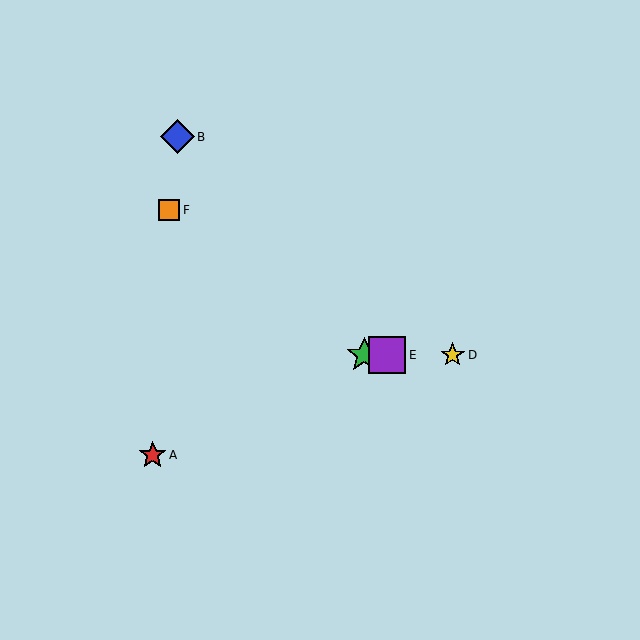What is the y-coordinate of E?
Object E is at y≈355.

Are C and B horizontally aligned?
No, C is at y≈355 and B is at y≈137.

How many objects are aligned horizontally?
3 objects (C, D, E) are aligned horizontally.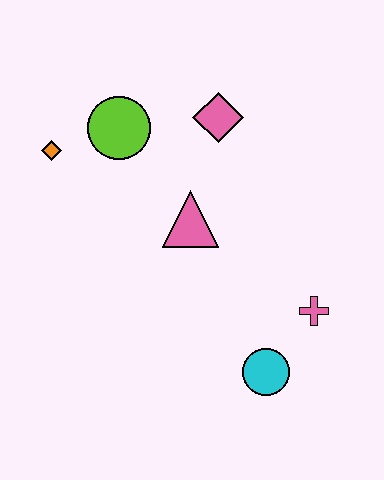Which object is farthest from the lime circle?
The cyan circle is farthest from the lime circle.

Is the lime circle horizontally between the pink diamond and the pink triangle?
No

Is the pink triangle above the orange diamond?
No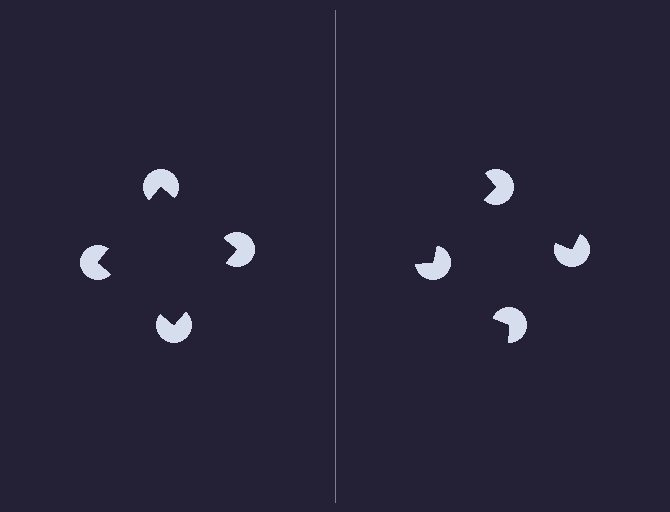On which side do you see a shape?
An illusory square appears on the left side. On the right side the wedge cuts are rotated, so no coherent shape forms.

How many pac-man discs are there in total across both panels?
8 — 4 on each side.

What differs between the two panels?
The pac-man discs are positioned identically on both sides; only the wedge orientations differ. On the left they align to a square; on the right they are misaligned.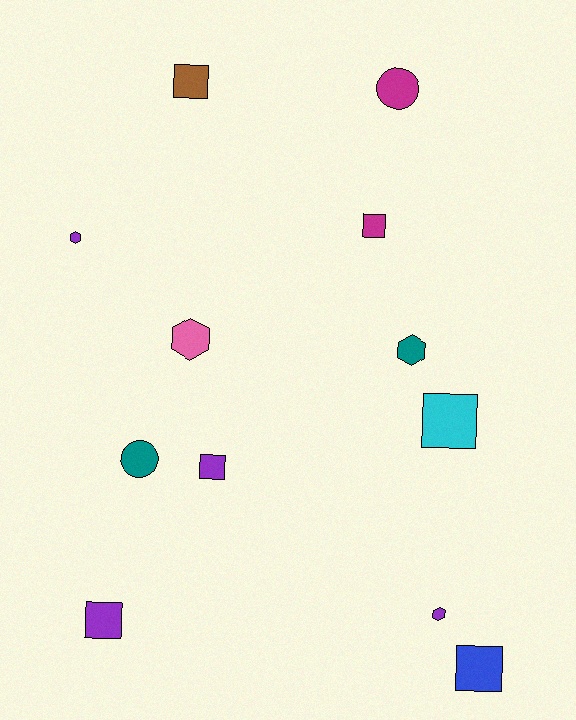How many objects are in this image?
There are 12 objects.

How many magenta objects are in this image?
There are 2 magenta objects.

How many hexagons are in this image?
There are 4 hexagons.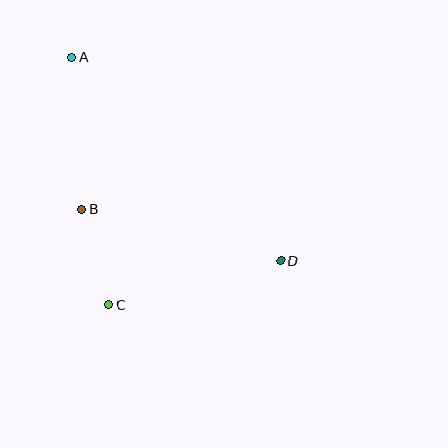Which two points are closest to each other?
Points B and C are closest to each other.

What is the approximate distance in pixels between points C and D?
The distance between C and D is approximately 178 pixels.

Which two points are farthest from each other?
Points A and D are farthest from each other.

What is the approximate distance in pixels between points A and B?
The distance between A and B is approximately 153 pixels.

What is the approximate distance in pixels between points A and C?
The distance between A and C is approximately 250 pixels.